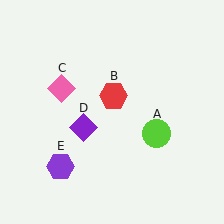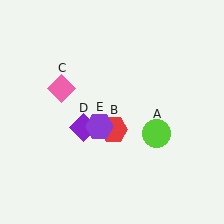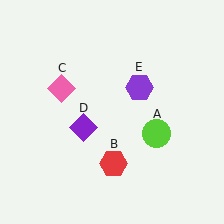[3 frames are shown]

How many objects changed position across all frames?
2 objects changed position: red hexagon (object B), purple hexagon (object E).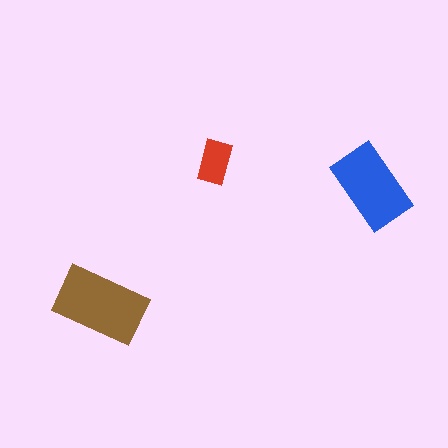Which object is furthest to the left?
The brown rectangle is leftmost.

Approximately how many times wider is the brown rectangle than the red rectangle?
About 2 times wider.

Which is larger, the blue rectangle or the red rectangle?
The blue one.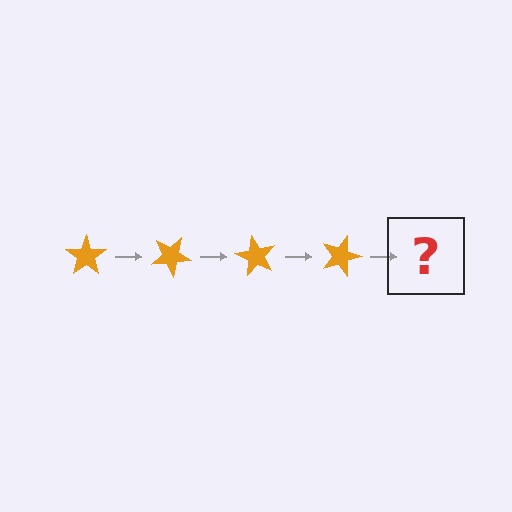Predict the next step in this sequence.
The next step is an orange star rotated 120 degrees.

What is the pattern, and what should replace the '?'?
The pattern is that the star rotates 30 degrees each step. The '?' should be an orange star rotated 120 degrees.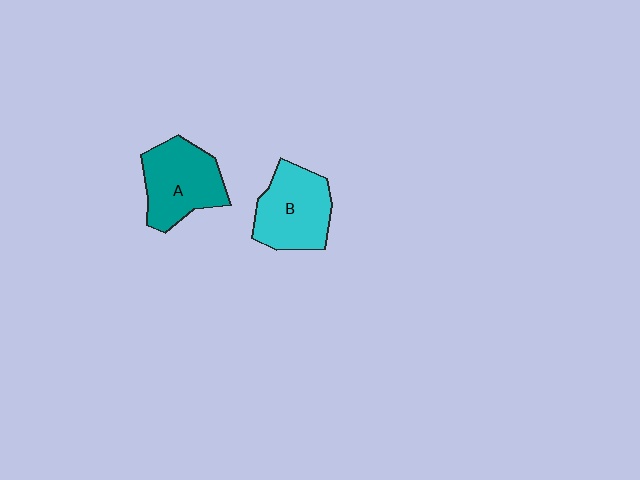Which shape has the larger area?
Shape A (teal).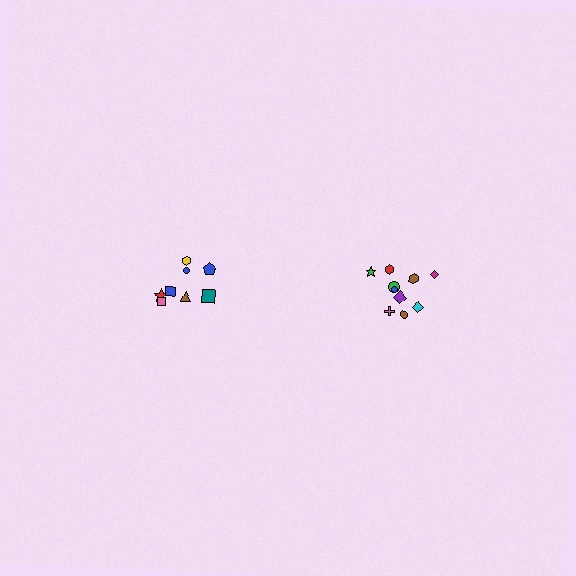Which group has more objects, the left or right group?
The right group.